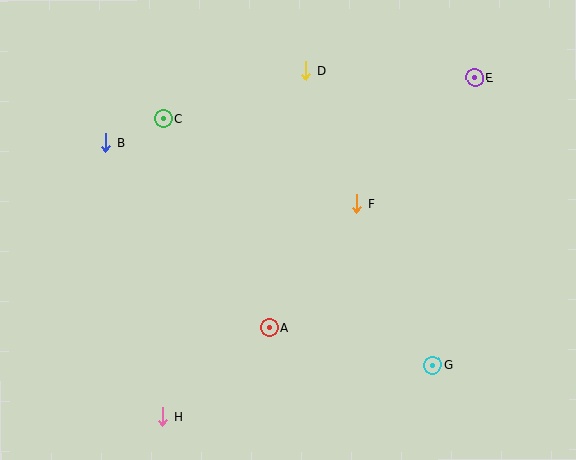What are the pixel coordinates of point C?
Point C is at (163, 119).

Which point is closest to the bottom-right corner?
Point G is closest to the bottom-right corner.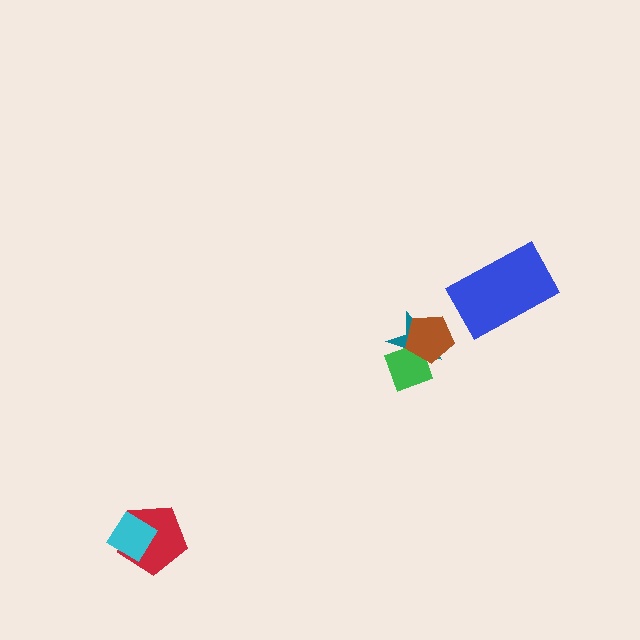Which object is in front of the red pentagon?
The cyan diamond is in front of the red pentagon.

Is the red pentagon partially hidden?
Yes, it is partially covered by another shape.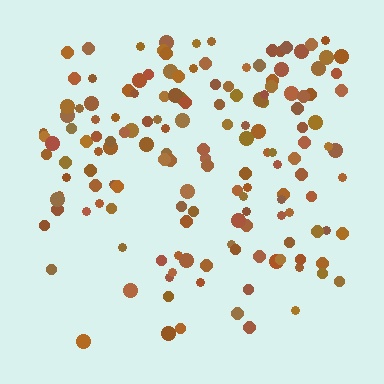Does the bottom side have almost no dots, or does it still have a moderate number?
Still a moderate number, just noticeably fewer than the top.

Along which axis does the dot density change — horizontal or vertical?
Vertical.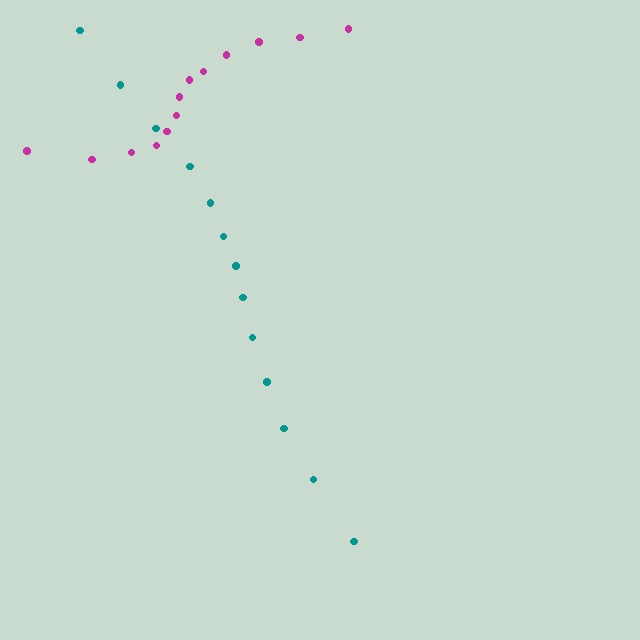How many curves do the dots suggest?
There are 2 distinct paths.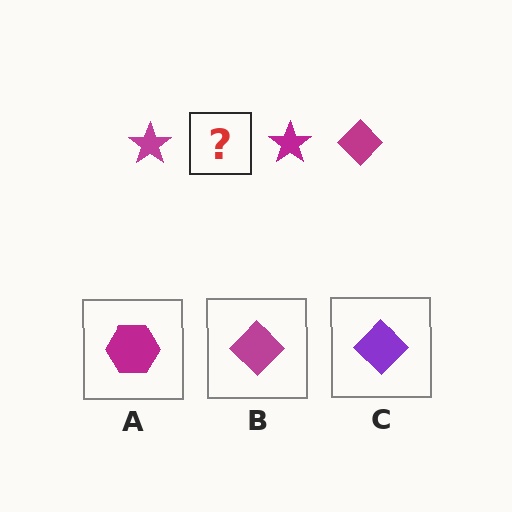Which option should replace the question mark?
Option B.